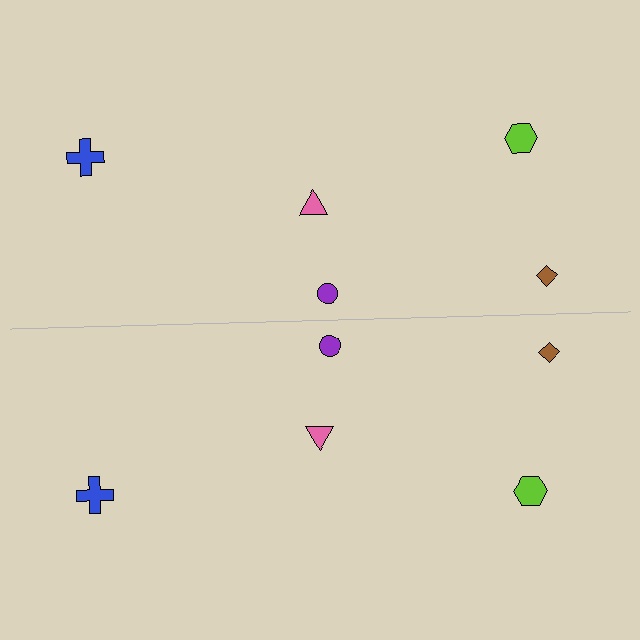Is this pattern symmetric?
Yes, this pattern has bilateral (reflection) symmetry.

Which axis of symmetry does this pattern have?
The pattern has a horizontal axis of symmetry running through the center of the image.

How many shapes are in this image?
There are 10 shapes in this image.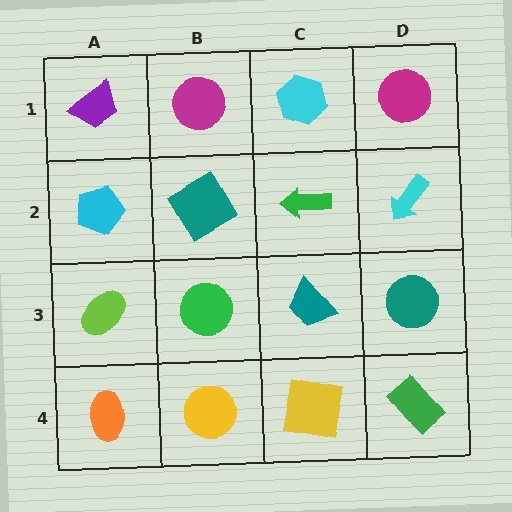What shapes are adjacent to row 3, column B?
A teal diamond (row 2, column B), a yellow circle (row 4, column B), a lime ellipse (row 3, column A), a teal trapezoid (row 3, column C).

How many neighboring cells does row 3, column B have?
4.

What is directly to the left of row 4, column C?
A yellow circle.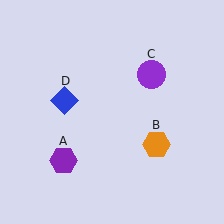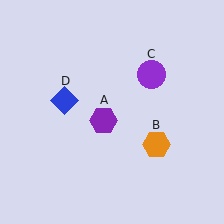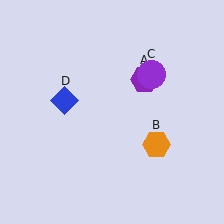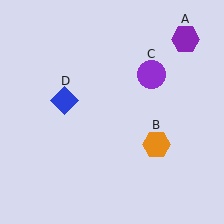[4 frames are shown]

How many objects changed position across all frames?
1 object changed position: purple hexagon (object A).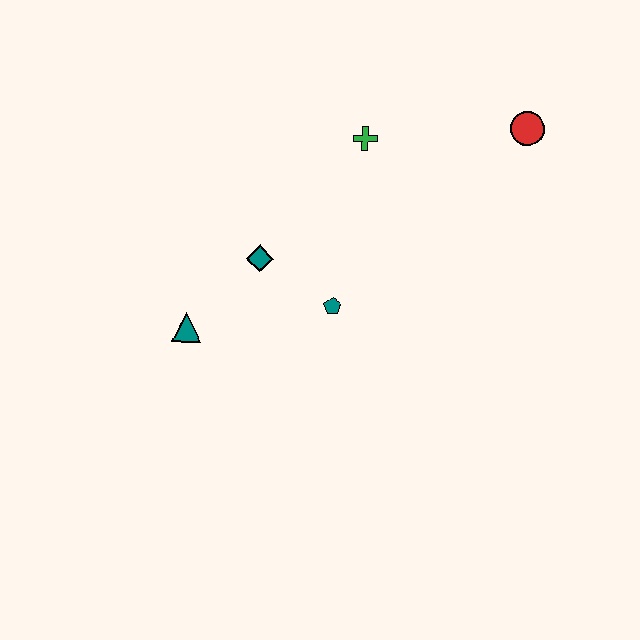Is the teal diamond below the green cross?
Yes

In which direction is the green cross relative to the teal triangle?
The green cross is above the teal triangle.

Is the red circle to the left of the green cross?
No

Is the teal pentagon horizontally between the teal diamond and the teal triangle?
No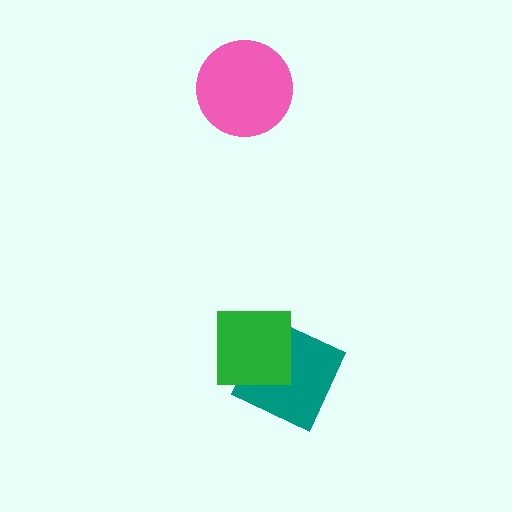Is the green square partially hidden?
No, no other shape covers it.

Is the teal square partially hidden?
Yes, it is partially covered by another shape.